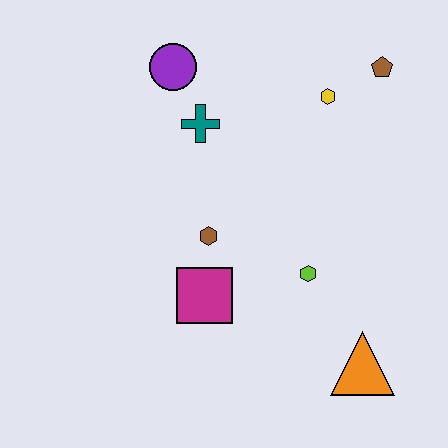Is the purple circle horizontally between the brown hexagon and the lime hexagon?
No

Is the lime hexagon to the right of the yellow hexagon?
No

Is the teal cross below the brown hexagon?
No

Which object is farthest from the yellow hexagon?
The orange triangle is farthest from the yellow hexagon.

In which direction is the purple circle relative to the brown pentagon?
The purple circle is to the left of the brown pentagon.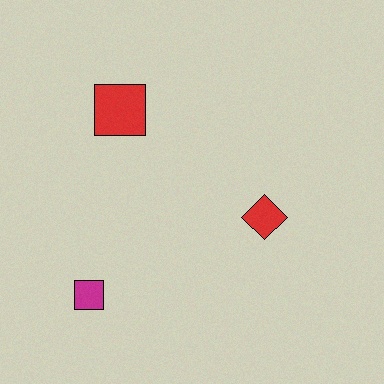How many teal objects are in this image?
There are no teal objects.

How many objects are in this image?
There are 3 objects.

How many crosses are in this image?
There are no crosses.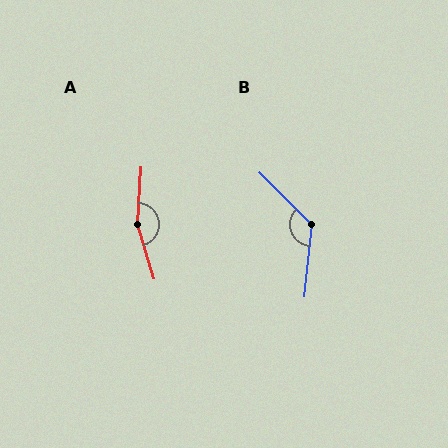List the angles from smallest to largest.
B (129°), A (159°).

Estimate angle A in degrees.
Approximately 159 degrees.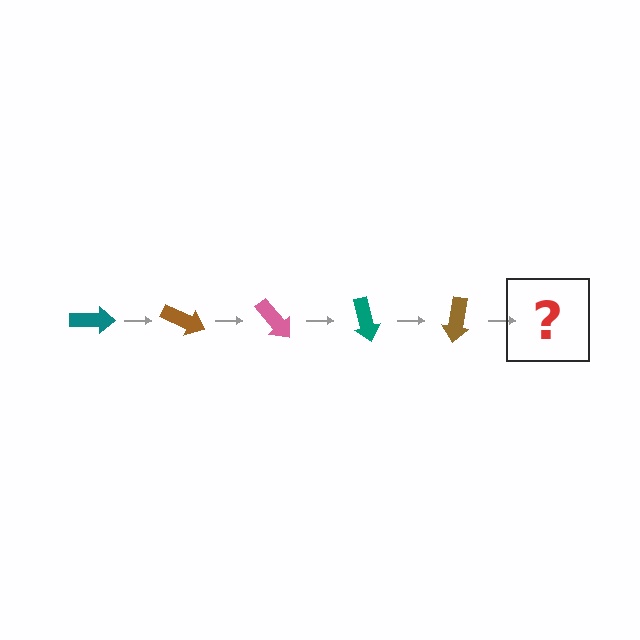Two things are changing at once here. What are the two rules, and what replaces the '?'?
The two rules are that it rotates 25 degrees each step and the color cycles through teal, brown, and pink. The '?' should be a pink arrow, rotated 125 degrees from the start.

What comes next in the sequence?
The next element should be a pink arrow, rotated 125 degrees from the start.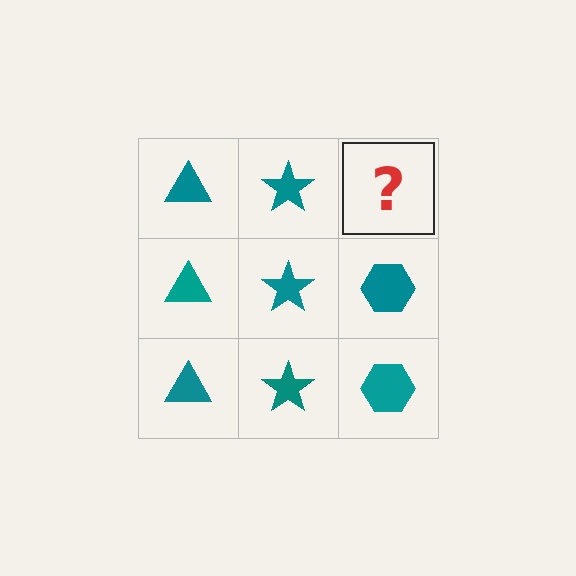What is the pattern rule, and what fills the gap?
The rule is that each column has a consistent shape. The gap should be filled with a teal hexagon.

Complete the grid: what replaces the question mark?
The question mark should be replaced with a teal hexagon.